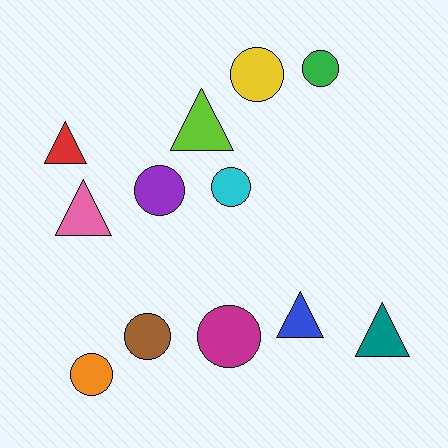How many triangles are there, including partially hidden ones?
There are 5 triangles.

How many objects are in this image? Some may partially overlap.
There are 12 objects.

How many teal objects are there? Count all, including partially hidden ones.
There is 1 teal object.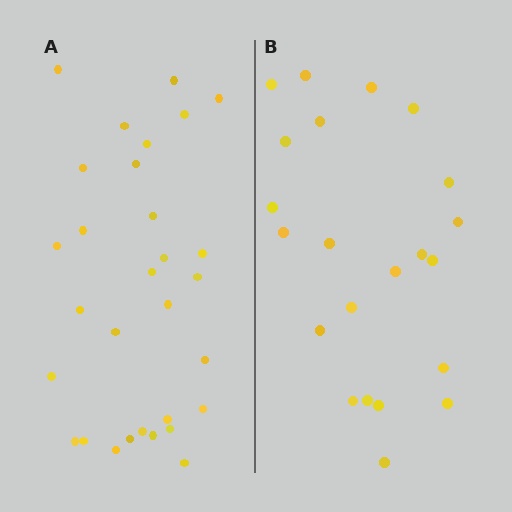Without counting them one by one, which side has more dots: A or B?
Region A (the left region) has more dots.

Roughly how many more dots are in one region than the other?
Region A has roughly 8 or so more dots than region B.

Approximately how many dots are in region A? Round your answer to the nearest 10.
About 30 dots.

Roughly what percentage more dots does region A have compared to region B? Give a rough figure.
About 35% more.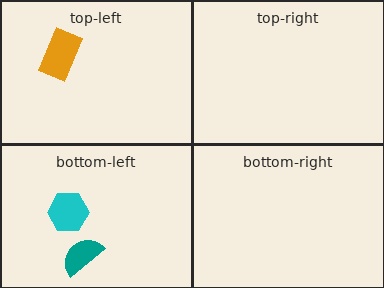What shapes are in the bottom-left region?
The cyan hexagon, the teal semicircle.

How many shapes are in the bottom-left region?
2.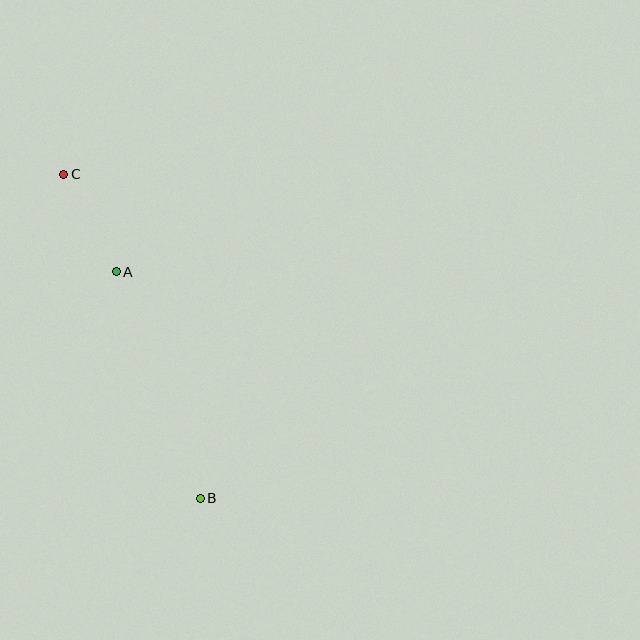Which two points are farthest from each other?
Points B and C are farthest from each other.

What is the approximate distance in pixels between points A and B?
The distance between A and B is approximately 242 pixels.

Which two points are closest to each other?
Points A and C are closest to each other.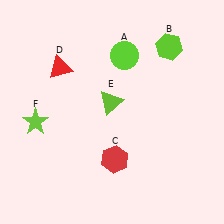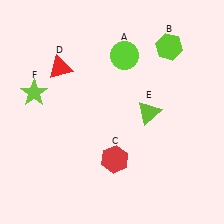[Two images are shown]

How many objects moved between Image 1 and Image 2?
2 objects moved between the two images.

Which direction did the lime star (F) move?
The lime star (F) moved up.